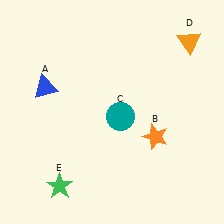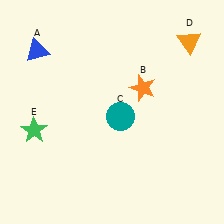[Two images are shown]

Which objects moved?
The objects that moved are: the blue triangle (A), the orange star (B), the green star (E).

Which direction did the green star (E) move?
The green star (E) moved up.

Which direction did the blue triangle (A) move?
The blue triangle (A) moved up.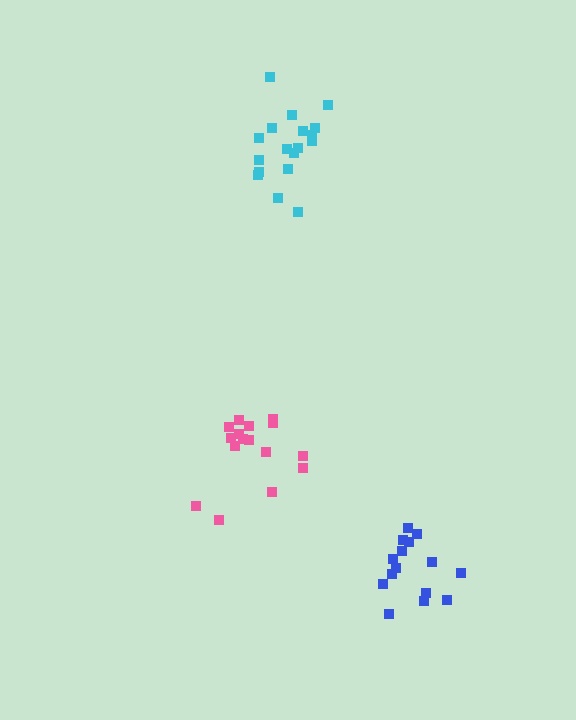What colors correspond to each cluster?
The clusters are colored: blue, pink, cyan.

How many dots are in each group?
Group 1: 15 dots, Group 2: 16 dots, Group 3: 18 dots (49 total).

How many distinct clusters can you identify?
There are 3 distinct clusters.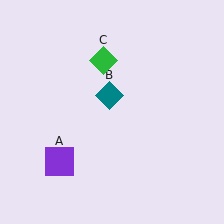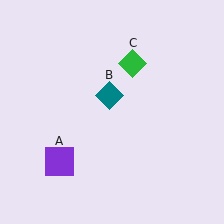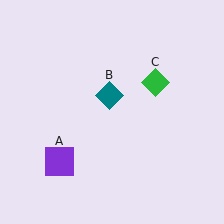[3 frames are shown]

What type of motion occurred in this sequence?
The green diamond (object C) rotated clockwise around the center of the scene.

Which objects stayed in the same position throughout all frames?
Purple square (object A) and teal diamond (object B) remained stationary.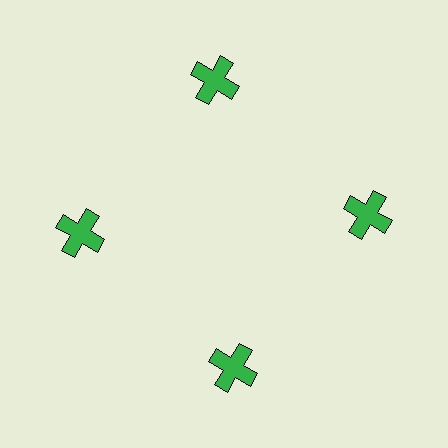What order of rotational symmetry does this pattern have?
This pattern has 4-fold rotational symmetry.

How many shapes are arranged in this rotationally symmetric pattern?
There are 4 shapes, arranged in 4 groups of 1.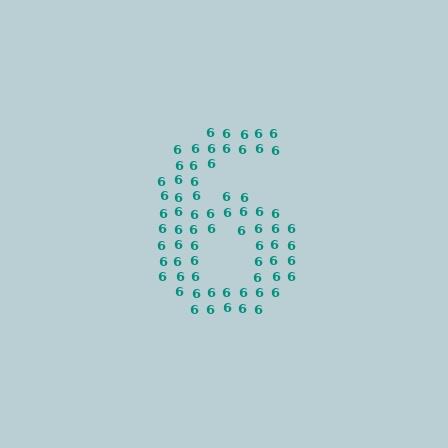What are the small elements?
The small elements are digit 6's.